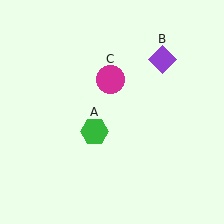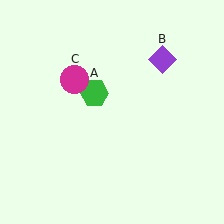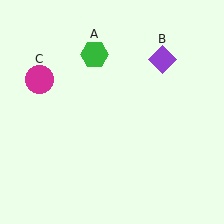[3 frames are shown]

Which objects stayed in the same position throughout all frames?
Purple diamond (object B) remained stationary.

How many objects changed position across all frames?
2 objects changed position: green hexagon (object A), magenta circle (object C).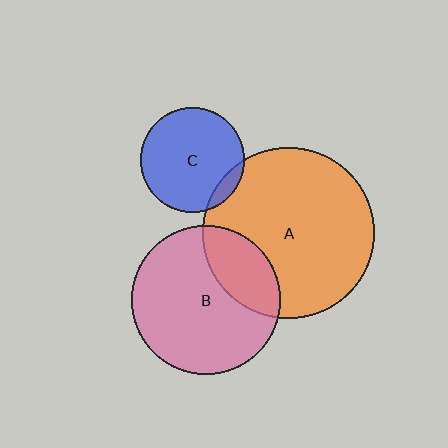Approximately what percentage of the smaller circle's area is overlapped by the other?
Approximately 10%.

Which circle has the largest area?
Circle A (orange).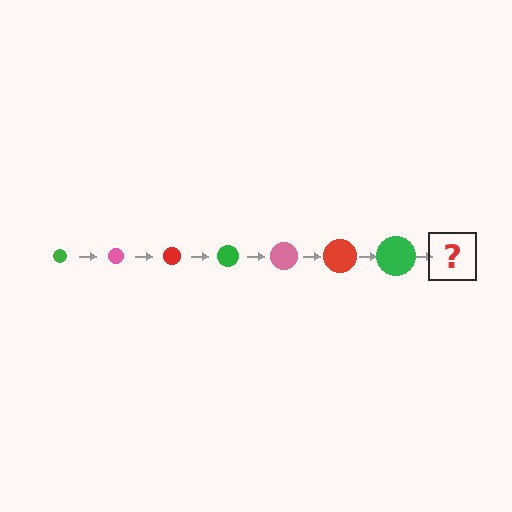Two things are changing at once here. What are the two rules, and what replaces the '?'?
The two rules are that the circle grows larger each step and the color cycles through green, pink, and red. The '?' should be a pink circle, larger than the previous one.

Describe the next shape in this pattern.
It should be a pink circle, larger than the previous one.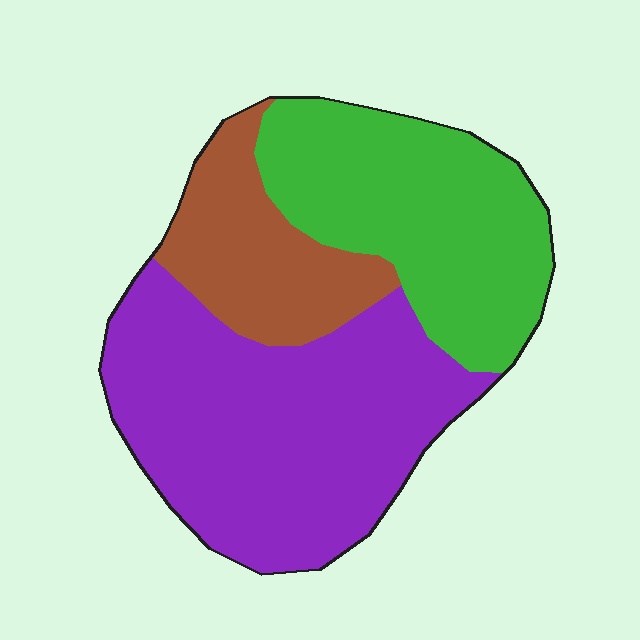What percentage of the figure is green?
Green takes up about one third (1/3) of the figure.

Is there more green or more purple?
Purple.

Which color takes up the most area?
Purple, at roughly 50%.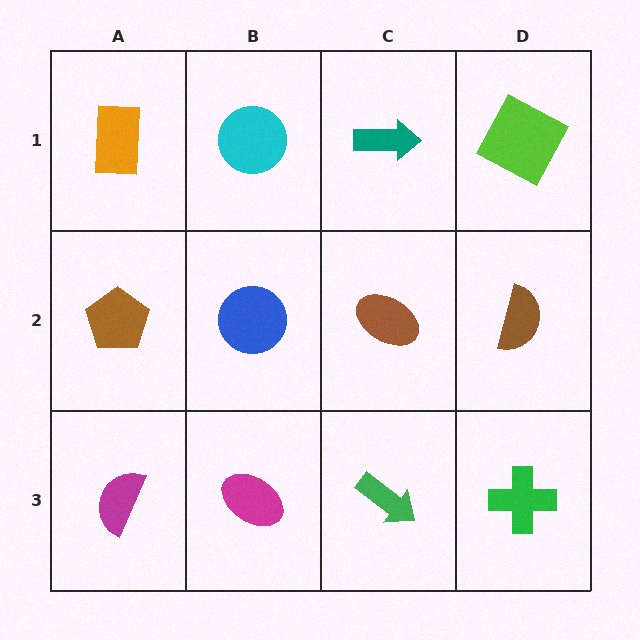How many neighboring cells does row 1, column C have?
3.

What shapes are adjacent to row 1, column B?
A blue circle (row 2, column B), an orange rectangle (row 1, column A), a teal arrow (row 1, column C).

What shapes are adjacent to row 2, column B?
A cyan circle (row 1, column B), a magenta ellipse (row 3, column B), a brown pentagon (row 2, column A), a brown ellipse (row 2, column C).